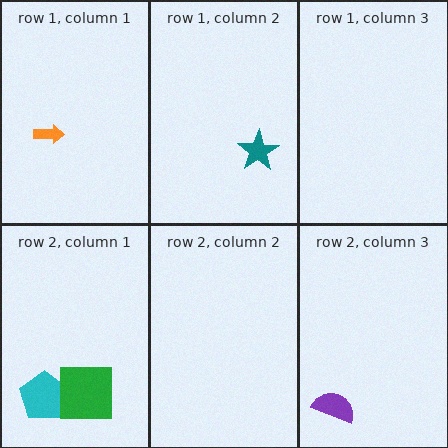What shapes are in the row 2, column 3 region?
The purple semicircle.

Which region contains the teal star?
The row 1, column 2 region.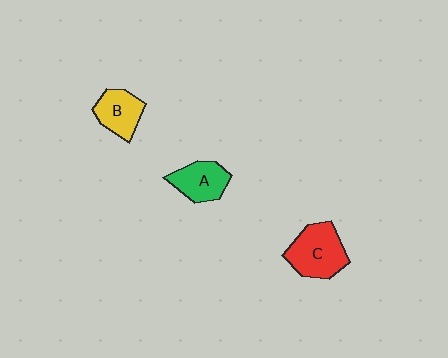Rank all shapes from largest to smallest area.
From largest to smallest: C (red), A (green), B (yellow).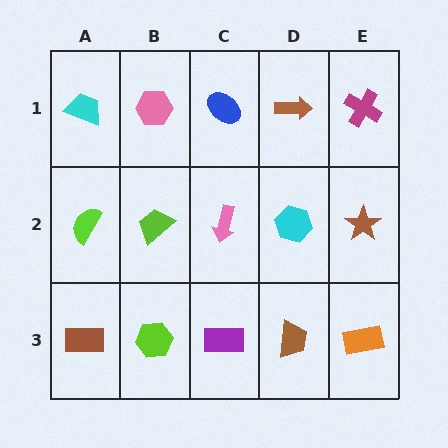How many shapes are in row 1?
5 shapes.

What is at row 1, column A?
A cyan trapezoid.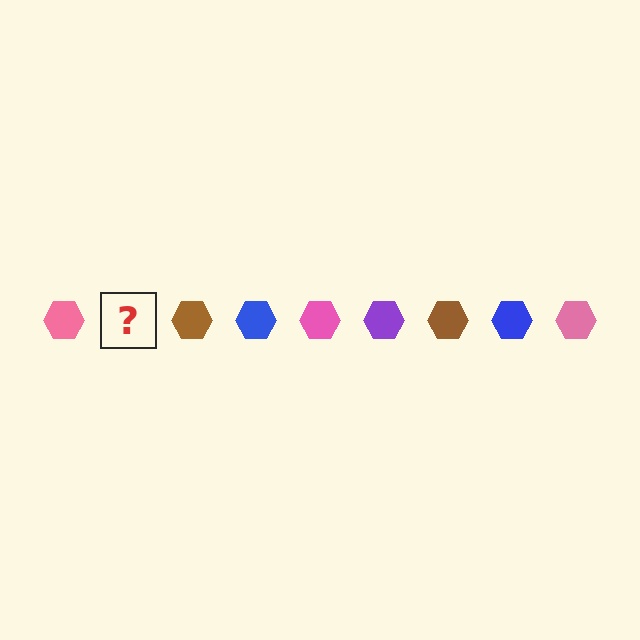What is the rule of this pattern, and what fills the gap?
The rule is that the pattern cycles through pink, purple, brown, blue hexagons. The gap should be filled with a purple hexagon.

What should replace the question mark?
The question mark should be replaced with a purple hexagon.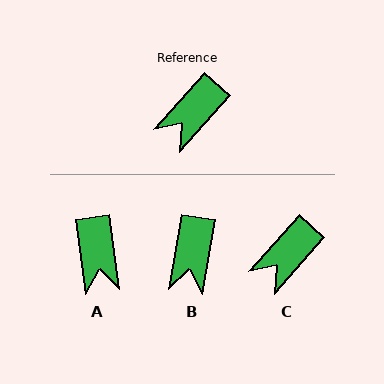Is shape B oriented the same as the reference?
No, it is off by about 32 degrees.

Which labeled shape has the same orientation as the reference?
C.